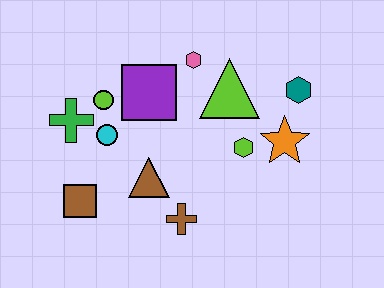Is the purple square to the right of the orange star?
No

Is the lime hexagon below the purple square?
Yes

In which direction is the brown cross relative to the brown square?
The brown cross is to the right of the brown square.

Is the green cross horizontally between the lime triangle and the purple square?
No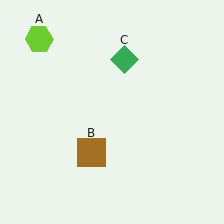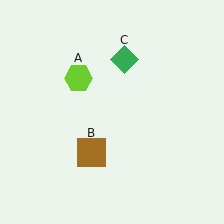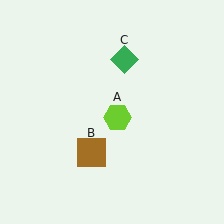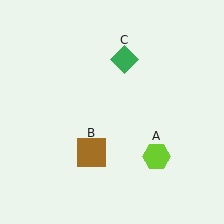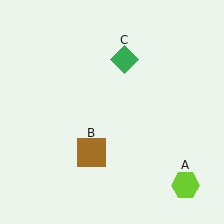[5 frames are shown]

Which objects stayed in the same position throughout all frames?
Brown square (object B) and green diamond (object C) remained stationary.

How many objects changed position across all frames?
1 object changed position: lime hexagon (object A).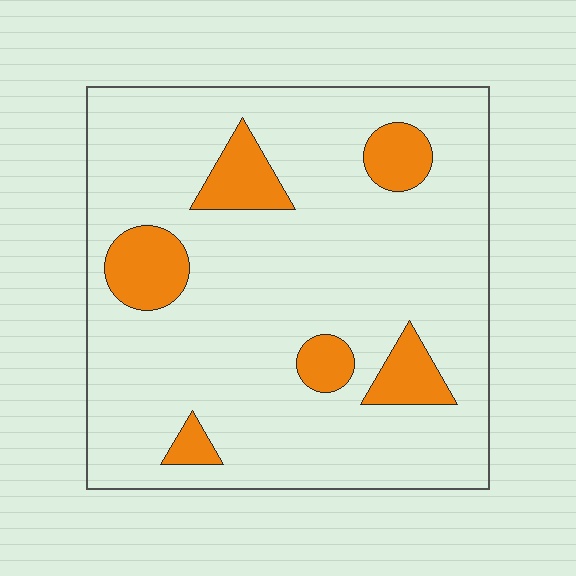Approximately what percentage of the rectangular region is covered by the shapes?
Approximately 15%.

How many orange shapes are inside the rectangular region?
6.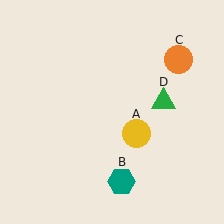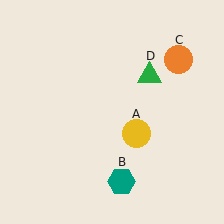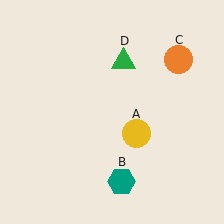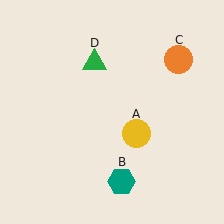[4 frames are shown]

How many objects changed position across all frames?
1 object changed position: green triangle (object D).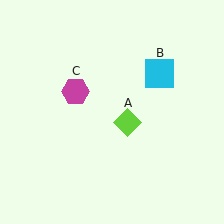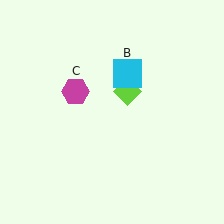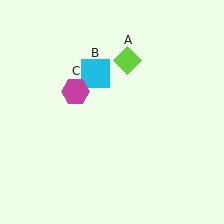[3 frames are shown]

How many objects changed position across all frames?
2 objects changed position: lime diamond (object A), cyan square (object B).